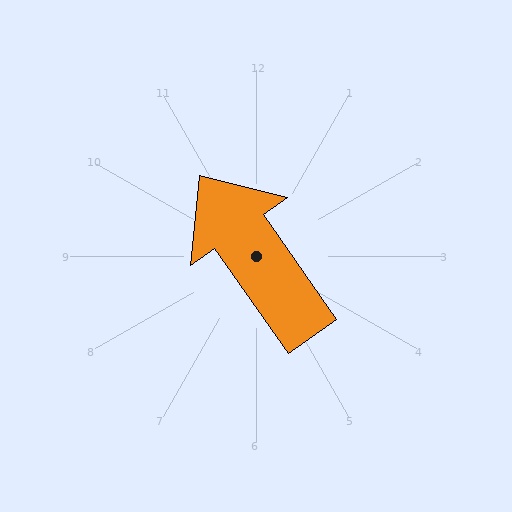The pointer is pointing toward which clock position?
Roughly 11 o'clock.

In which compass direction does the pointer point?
Northwest.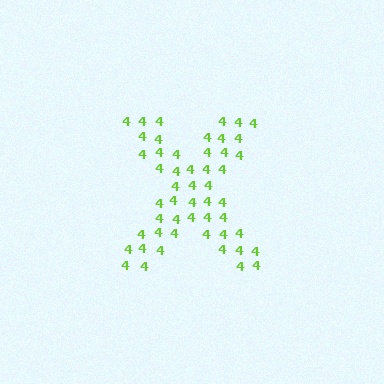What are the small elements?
The small elements are digit 4's.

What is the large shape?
The large shape is the letter X.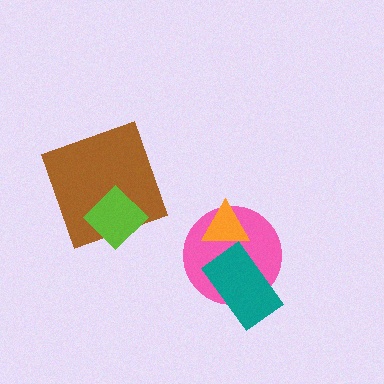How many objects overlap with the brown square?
1 object overlaps with the brown square.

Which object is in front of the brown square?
The lime diamond is in front of the brown square.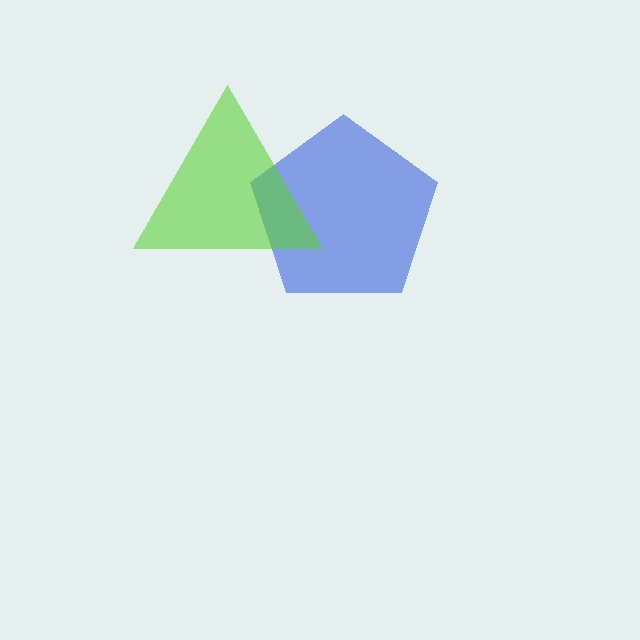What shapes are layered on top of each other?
The layered shapes are: a blue pentagon, a lime triangle.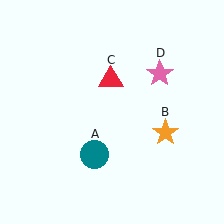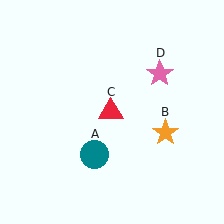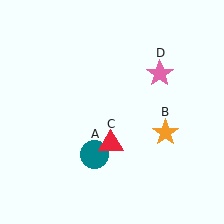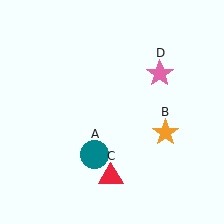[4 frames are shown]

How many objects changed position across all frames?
1 object changed position: red triangle (object C).